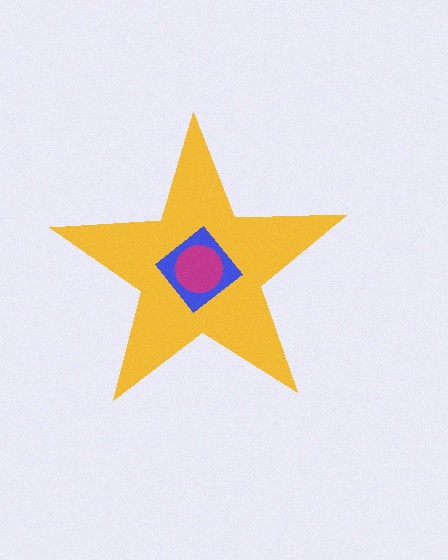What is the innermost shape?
The magenta circle.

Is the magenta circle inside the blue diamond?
Yes.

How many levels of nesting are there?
3.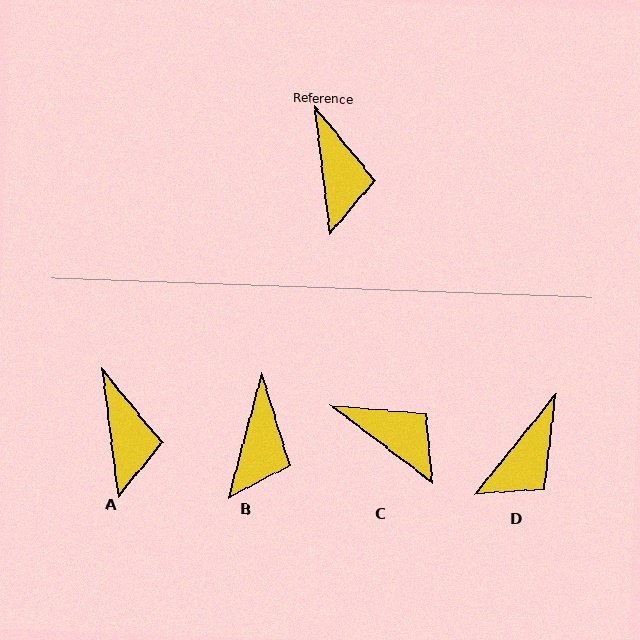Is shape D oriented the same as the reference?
No, it is off by about 46 degrees.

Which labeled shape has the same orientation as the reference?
A.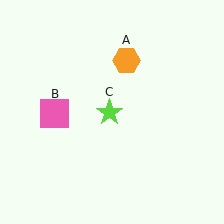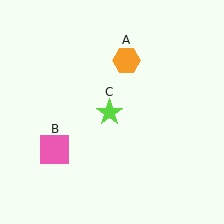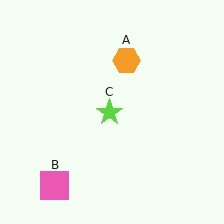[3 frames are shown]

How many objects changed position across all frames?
1 object changed position: pink square (object B).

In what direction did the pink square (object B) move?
The pink square (object B) moved down.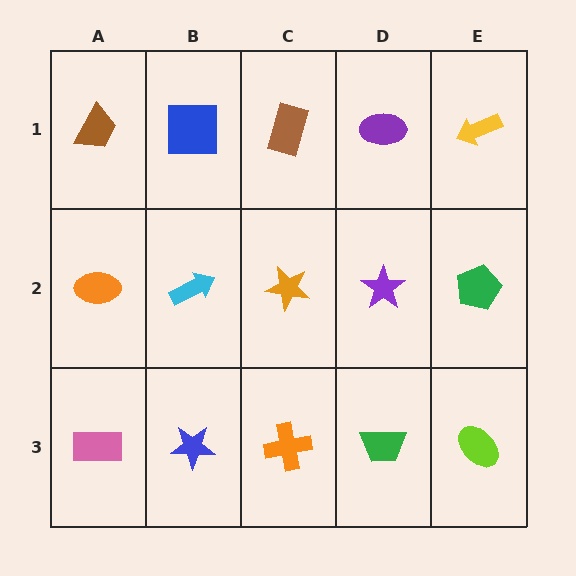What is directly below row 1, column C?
An orange star.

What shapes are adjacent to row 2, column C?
A brown rectangle (row 1, column C), an orange cross (row 3, column C), a cyan arrow (row 2, column B), a purple star (row 2, column D).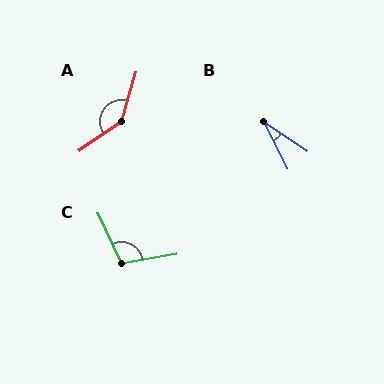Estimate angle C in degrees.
Approximately 105 degrees.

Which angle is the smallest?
B, at approximately 29 degrees.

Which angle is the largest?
A, at approximately 141 degrees.